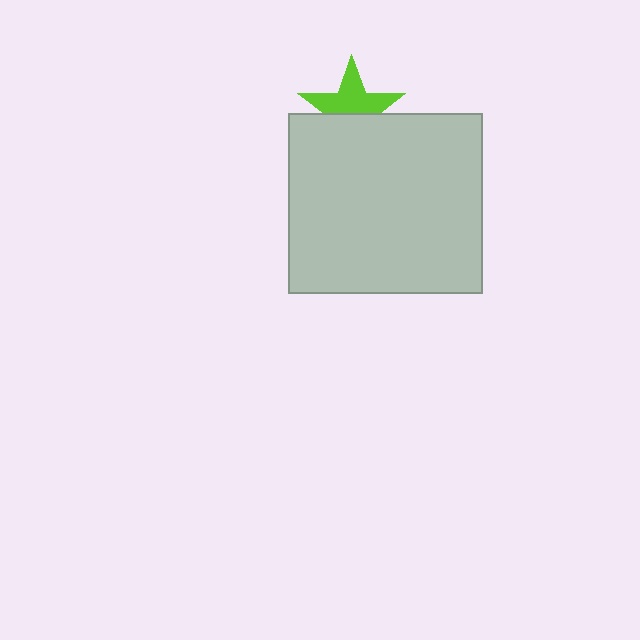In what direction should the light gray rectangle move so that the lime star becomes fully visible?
The light gray rectangle should move down. That is the shortest direction to clear the overlap and leave the lime star fully visible.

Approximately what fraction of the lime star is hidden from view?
Roughly 43% of the lime star is hidden behind the light gray rectangle.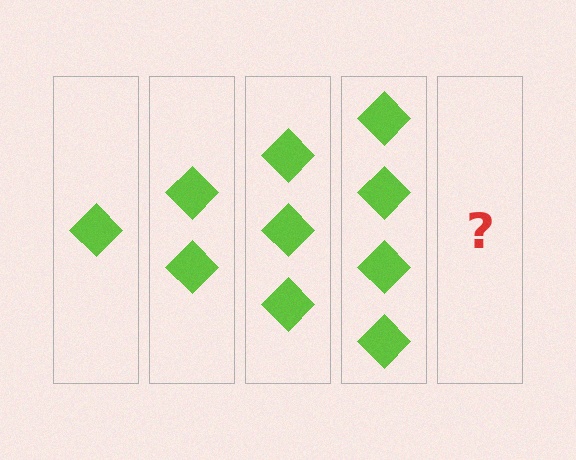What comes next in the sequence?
The next element should be 5 diamonds.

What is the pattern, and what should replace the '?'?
The pattern is that each step adds one more diamond. The '?' should be 5 diamonds.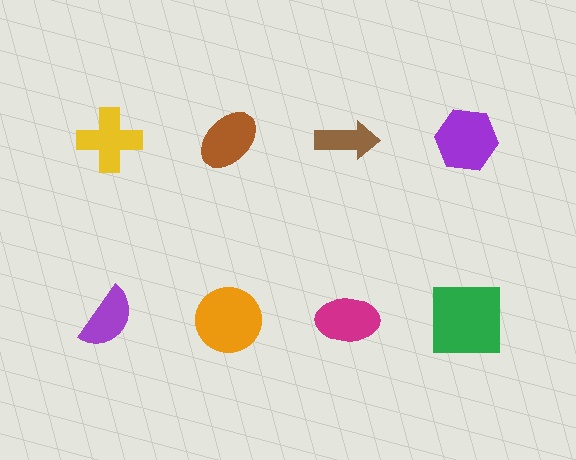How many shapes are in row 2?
4 shapes.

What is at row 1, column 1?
A yellow cross.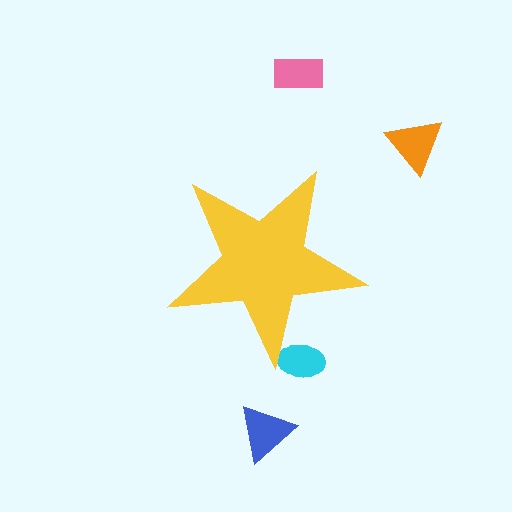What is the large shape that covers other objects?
A yellow star.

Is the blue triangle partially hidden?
No, the blue triangle is fully visible.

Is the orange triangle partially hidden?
No, the orange triangle is fully visible.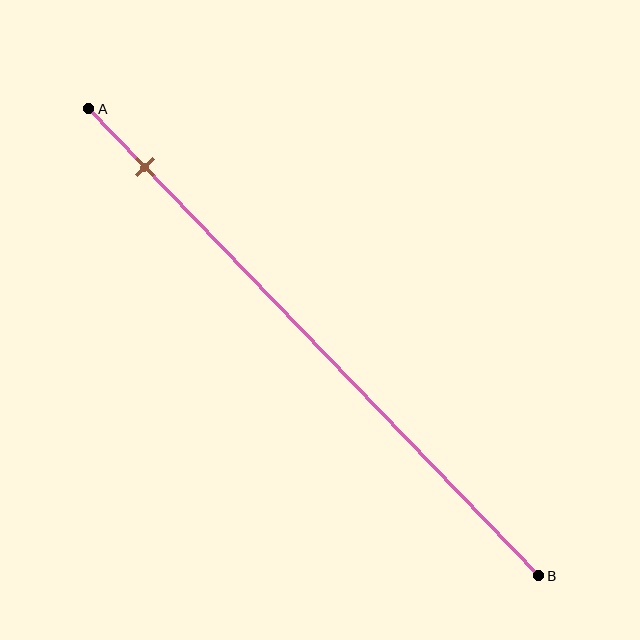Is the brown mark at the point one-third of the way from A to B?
No, the mark is at about 10% from A, not at the 33% one-third point.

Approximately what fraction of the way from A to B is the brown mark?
The brown mark is approximately 10% of the way from A to B.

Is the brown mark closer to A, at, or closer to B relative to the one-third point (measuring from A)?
The brown mark is closer to point A than the one-third point of segment AB.